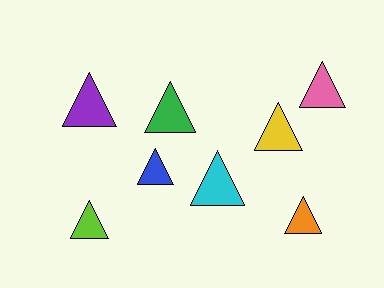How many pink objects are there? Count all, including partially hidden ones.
There is 1 pink object.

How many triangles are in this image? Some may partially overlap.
There are 8 triangles.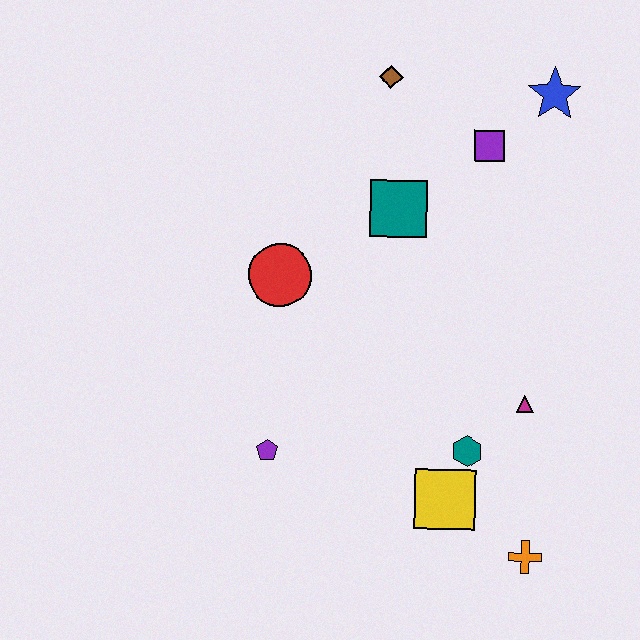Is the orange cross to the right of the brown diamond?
Yes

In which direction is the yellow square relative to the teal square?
The yellow square is below the teal square.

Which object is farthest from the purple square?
The orange cross is farthest from the purple square.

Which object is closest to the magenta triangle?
The teal hexagon is closest to the magenta triangle.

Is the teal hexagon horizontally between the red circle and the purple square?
Yes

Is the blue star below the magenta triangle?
No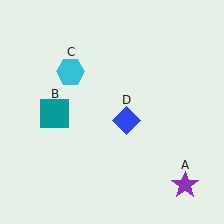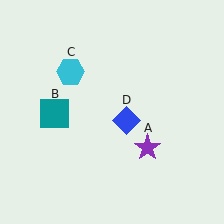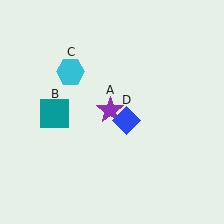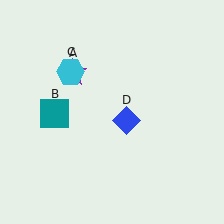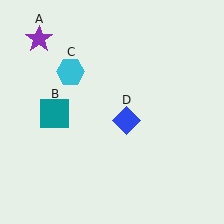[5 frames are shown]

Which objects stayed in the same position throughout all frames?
Teal square (object B) and cyan hexagon (object C) and blue diamond (object D) remained stationary.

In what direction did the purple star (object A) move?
The purple star (object A) moved up and to the left.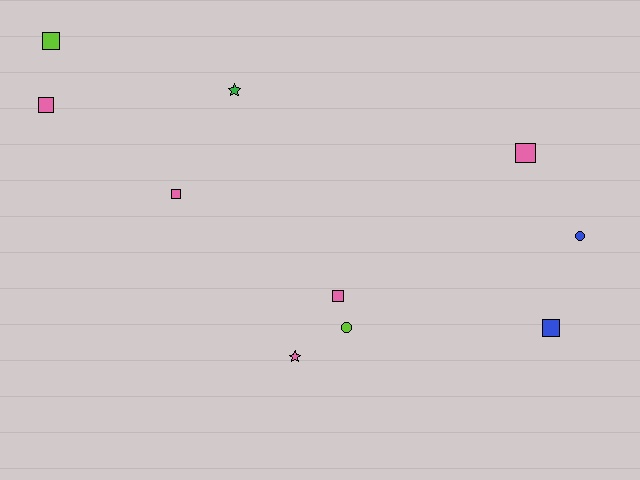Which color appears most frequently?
Pink, with 5 objects.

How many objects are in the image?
There are 10 objects.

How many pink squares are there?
There are 4 pink squares.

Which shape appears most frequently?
Square, with 6 objects.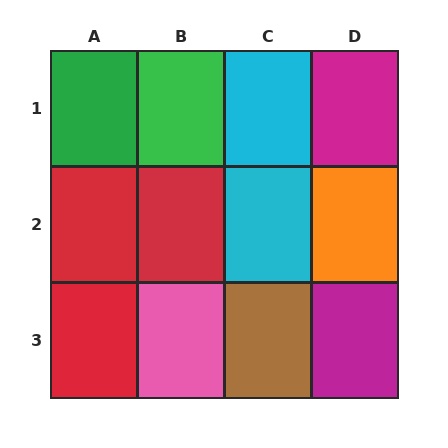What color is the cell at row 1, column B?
Green.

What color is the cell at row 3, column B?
Pink.